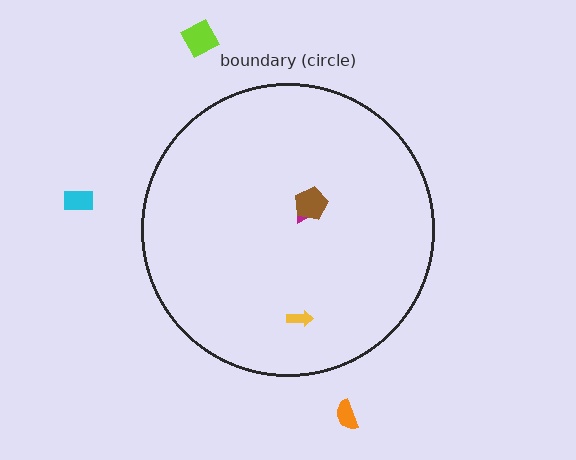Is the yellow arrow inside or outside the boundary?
Inside.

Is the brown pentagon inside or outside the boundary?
Inside.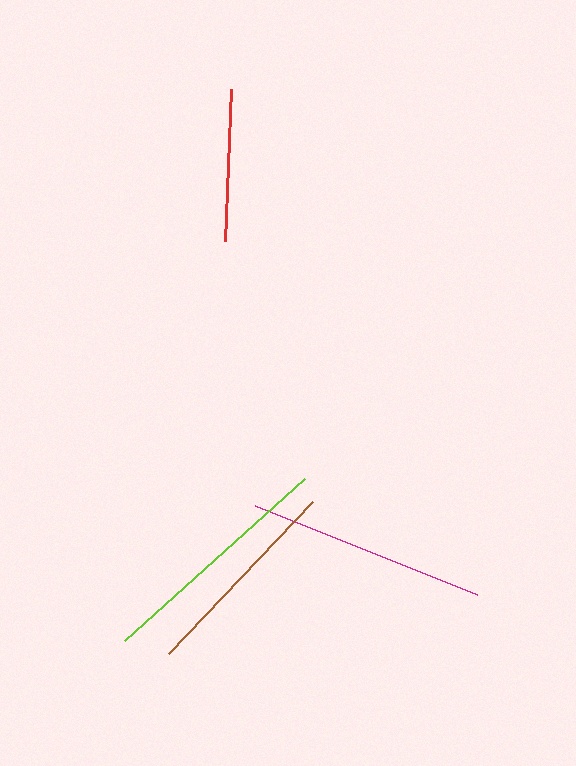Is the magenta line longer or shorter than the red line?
The magenta line is longer than the red line.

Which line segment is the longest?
The lime line is the longest at approximately 241 pixels.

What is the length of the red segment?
The red segment is approximately 152 pixels long.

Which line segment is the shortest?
The red line is the shortest at approximately 152 pixels.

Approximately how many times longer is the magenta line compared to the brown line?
The magenta line is approximately 1.1 times the length of the brown line.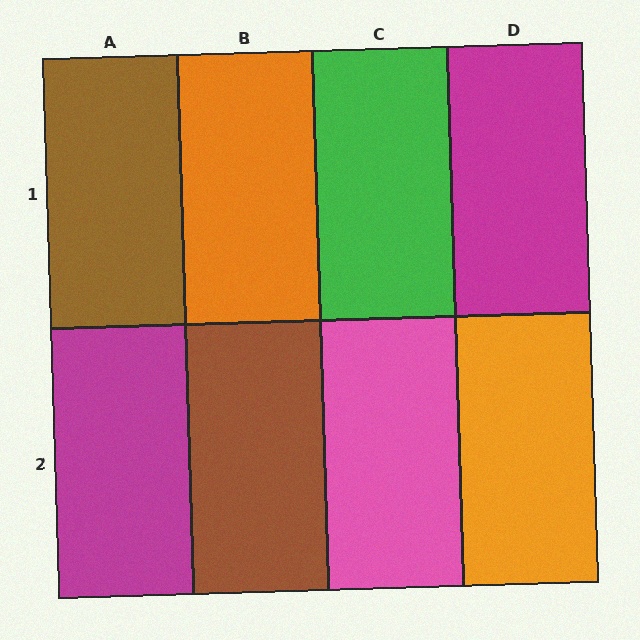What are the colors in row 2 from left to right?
Magenta, brown, pink, orange.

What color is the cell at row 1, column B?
Orange.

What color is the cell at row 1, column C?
Green.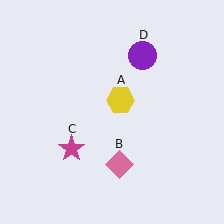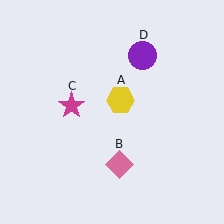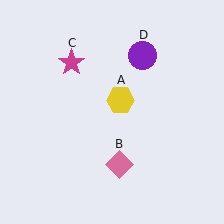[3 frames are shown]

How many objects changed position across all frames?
1 object changed position: magenta star (object C).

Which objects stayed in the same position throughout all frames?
Yellow hexagon (object A) and pink diamond (object B) and purple circle (object D) remained stationary.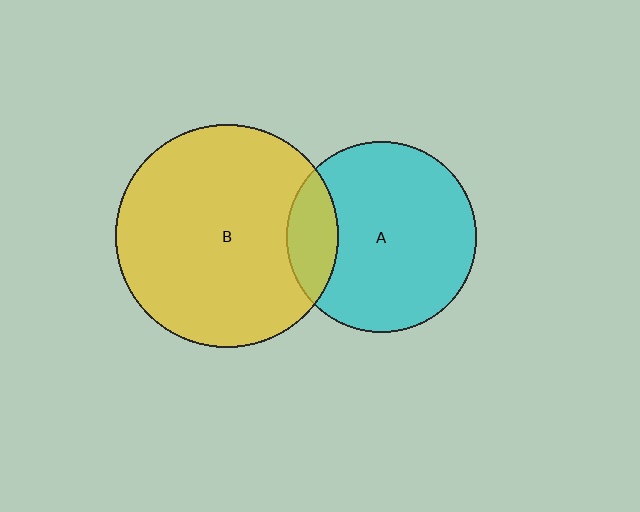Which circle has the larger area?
Circle B (yellow).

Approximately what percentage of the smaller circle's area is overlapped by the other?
Approximately 15%.